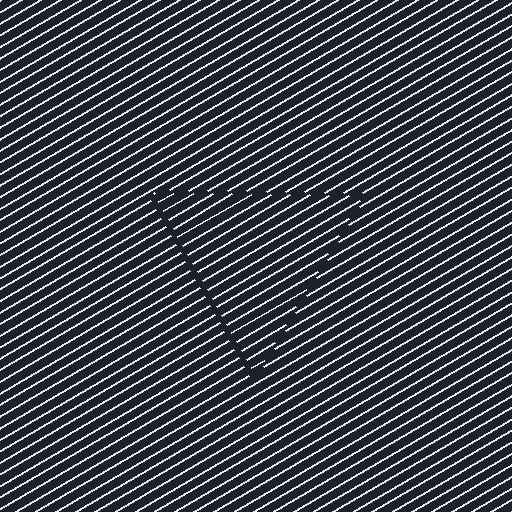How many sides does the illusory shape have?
3 sides — the line-ends trace a triangle.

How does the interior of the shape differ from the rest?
The interior of the shape contains the same grating, shifted by half a period — the contour is defined by the phase discontinuity where line-ends from the inner and outer gratings abut.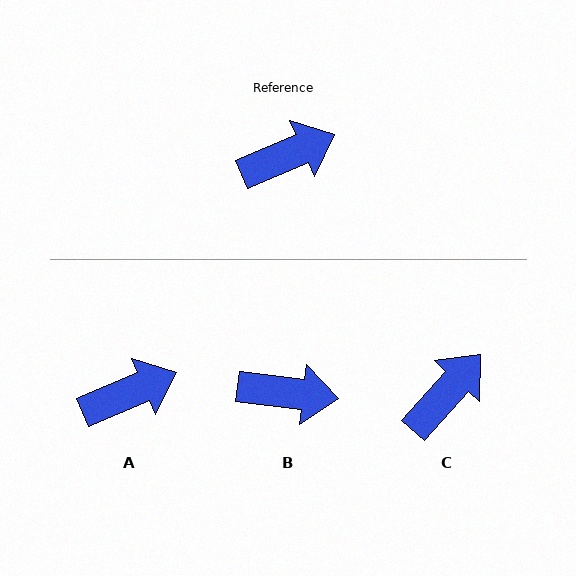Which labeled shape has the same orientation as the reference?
A.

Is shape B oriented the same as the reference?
No, it is off by about 30 degrees.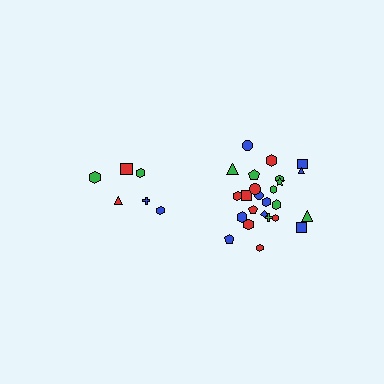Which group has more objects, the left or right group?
The right group.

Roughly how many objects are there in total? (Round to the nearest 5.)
Roughly 30 objects in total.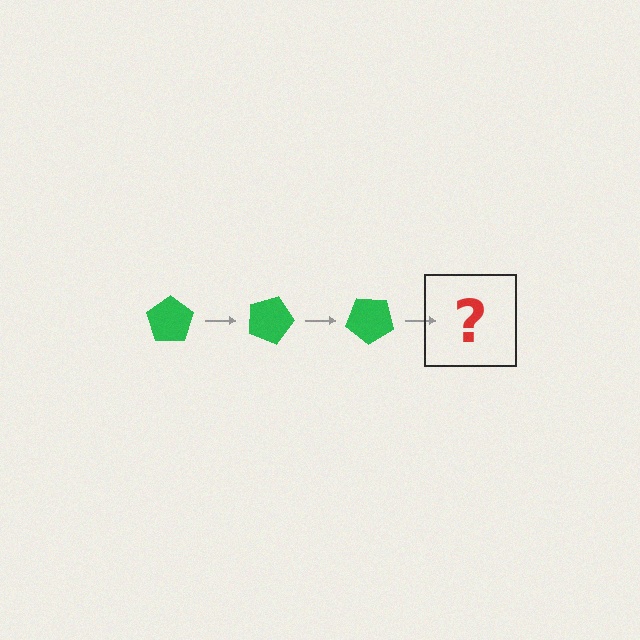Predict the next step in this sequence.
The next step is a green pentagon rotated 60 degrees.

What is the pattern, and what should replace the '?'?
The pattern is that the pentagon rotates 20 degrees each step. The '?' should be a green pentagon rotated 60 degrees.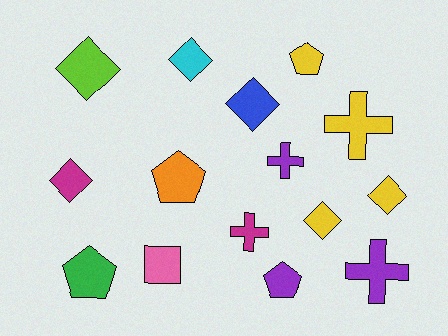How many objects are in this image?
There are 15 objects.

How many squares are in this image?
There is 1 square.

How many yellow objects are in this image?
There are 4 yellow objects.